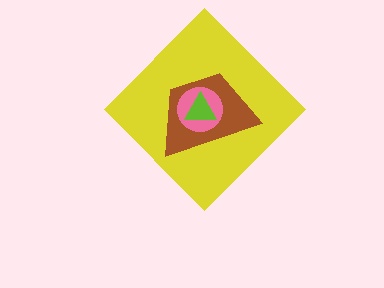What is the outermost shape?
The yellow diamond.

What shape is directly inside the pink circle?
The lime triangle.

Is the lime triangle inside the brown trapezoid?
Yes.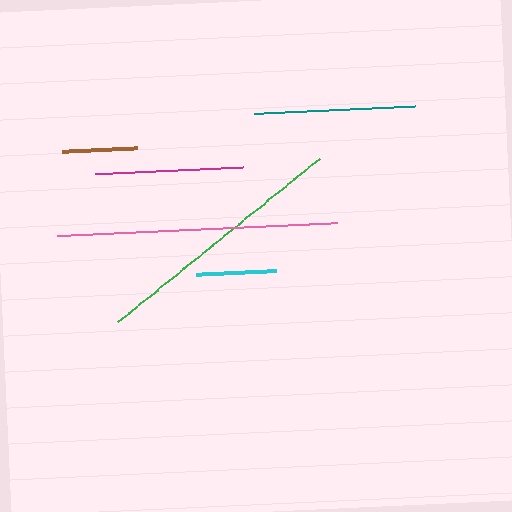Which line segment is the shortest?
The brown line is the shortest at approximately 75 pixels.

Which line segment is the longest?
The pink line is the longest at approximately 280 pixels.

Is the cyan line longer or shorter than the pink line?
The pink line is longer than the cyan line.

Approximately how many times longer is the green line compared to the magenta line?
The green line is approximately 1.7 times the length of the magenta line.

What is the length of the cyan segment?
The cyan segment is approximately 80 pixels long.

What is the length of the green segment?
The green segment is approximately 259 pixels long.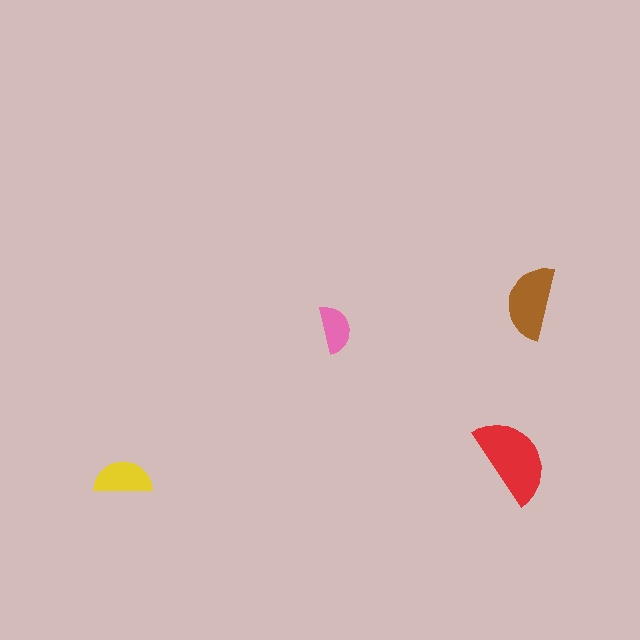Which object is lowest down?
The yellow semicircle is bottommost.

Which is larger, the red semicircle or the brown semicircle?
The red one.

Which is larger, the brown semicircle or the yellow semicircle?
The brown one.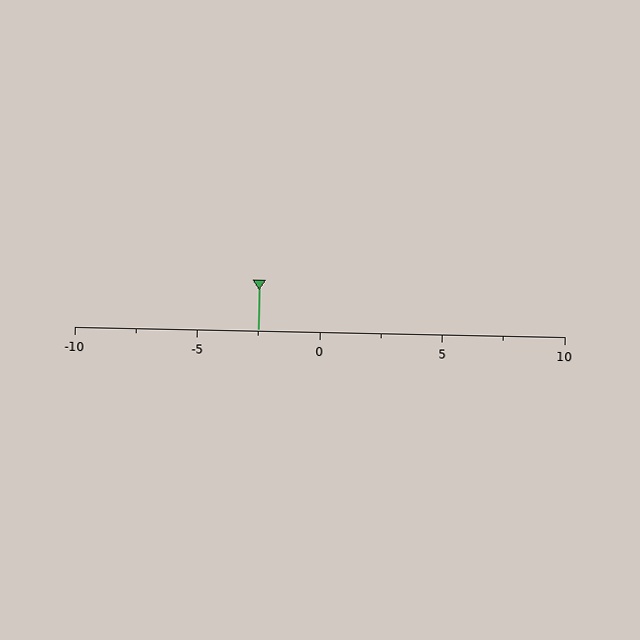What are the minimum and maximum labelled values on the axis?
The axis runs from -10 to 10.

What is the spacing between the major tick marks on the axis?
The major ticks are spaced 5 apart.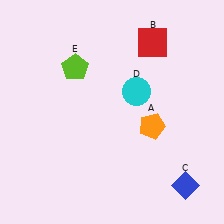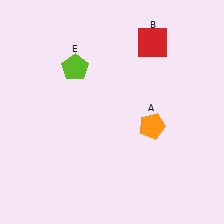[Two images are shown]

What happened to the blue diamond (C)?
The blue diamond (C) was removed in Image 2. It was in the bottom-right area of Image 1.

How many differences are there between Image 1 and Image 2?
There are 2 differences between the two images.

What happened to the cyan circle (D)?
The cyan circle (D) was removed in Image 2. It was in the top-right area of Image 1.